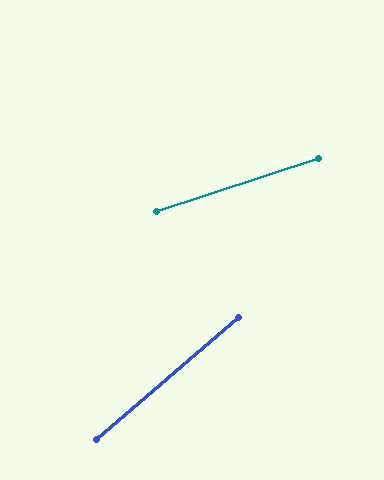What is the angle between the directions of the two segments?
Approximately 23 degrees.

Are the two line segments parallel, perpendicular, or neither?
Neither parallel nor perpendicular — they differ by about 23°.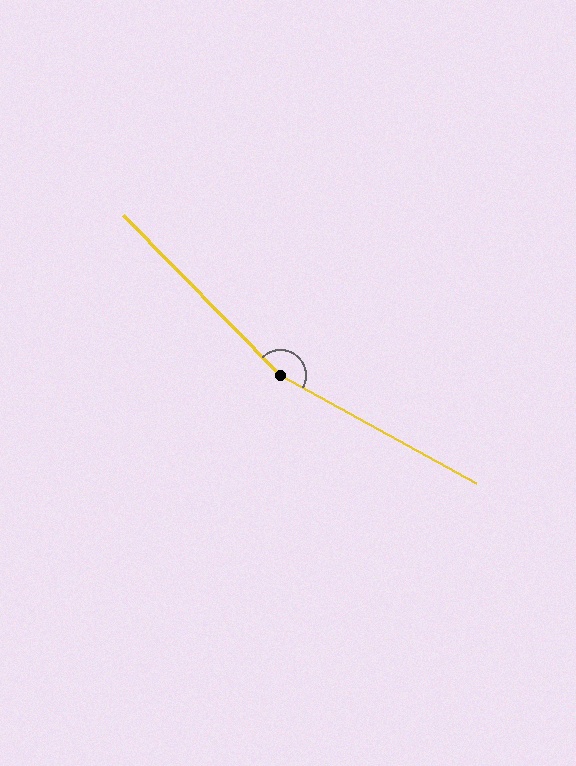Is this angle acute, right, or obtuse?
It is obtuse.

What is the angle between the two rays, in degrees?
Approximately 164 degrees.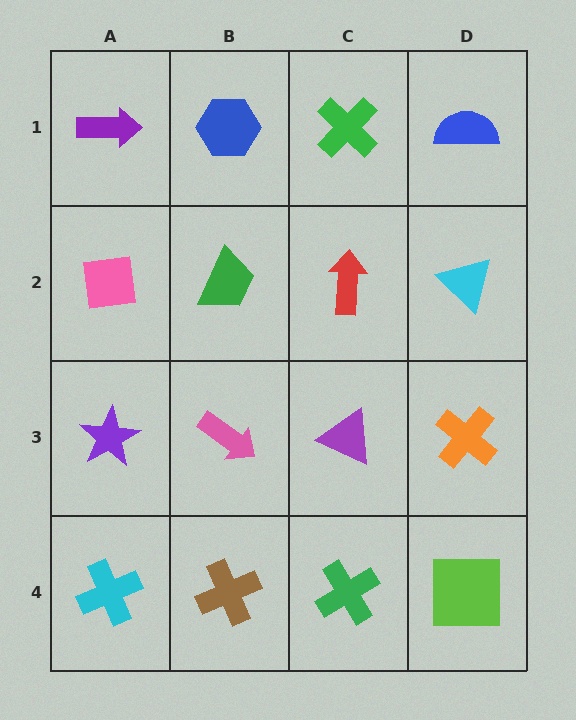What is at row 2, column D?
A cyan triangle.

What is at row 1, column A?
A purple arrow.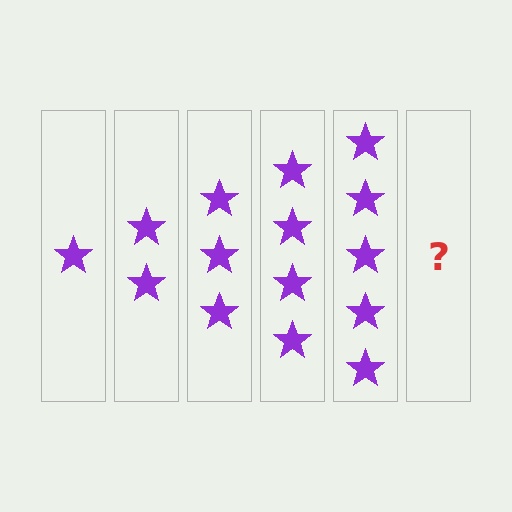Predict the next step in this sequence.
The next step is 6 stars.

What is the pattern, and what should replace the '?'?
The pattern is that each step adds one more star. The '?' should be 6 stars.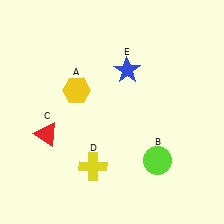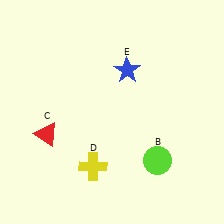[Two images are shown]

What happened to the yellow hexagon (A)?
The yellow hexagon (A) was removed in Image 2. It was in the top-left area of Image 1.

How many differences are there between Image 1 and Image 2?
There is 1 difference between the two images.